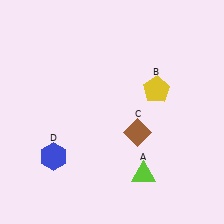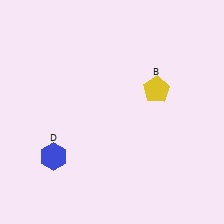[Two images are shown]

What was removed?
The lime triangle (A), the brown diamond (C) were removed in Image 2.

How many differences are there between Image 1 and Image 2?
There are 2 differences between the two images.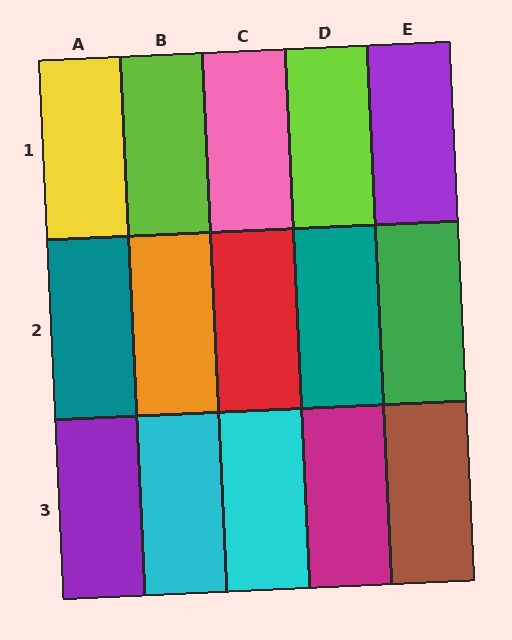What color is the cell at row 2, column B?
Orange.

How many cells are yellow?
1 cell is yellow.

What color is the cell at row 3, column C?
Cyan.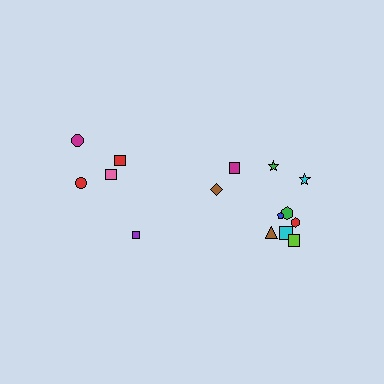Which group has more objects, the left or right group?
The right group.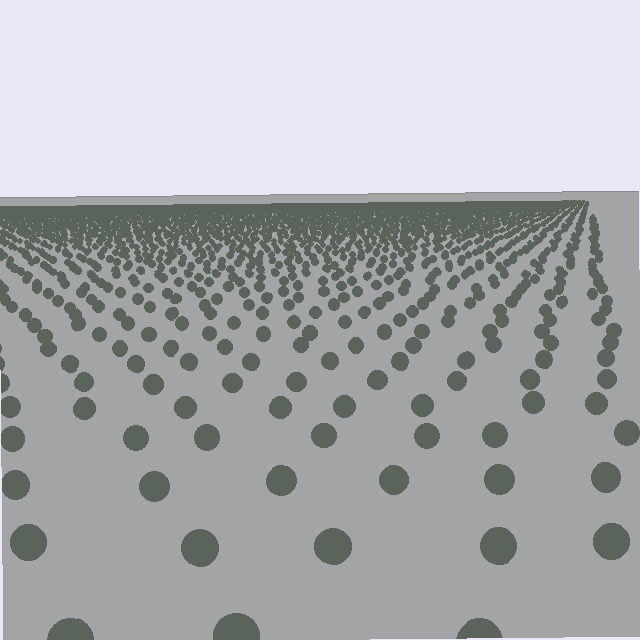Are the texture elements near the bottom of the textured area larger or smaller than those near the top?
Larger. Near the bottom, elements are closer to the viewer and appear at a bigger on-screen size.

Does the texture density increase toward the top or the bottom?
Density increases toward the top.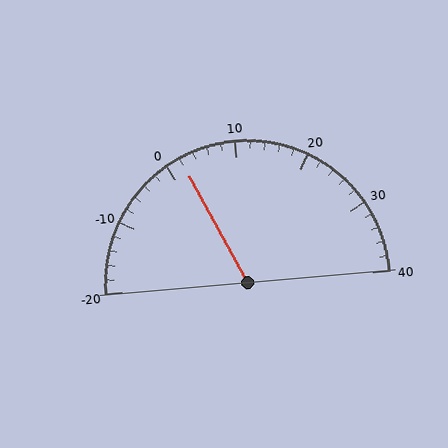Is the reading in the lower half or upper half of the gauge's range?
The reading is in the lower half of the range (-20 to 40).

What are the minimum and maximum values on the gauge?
The gauge ranges from -20 to 40.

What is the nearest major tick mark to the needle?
The nearest major tick mark is 0.